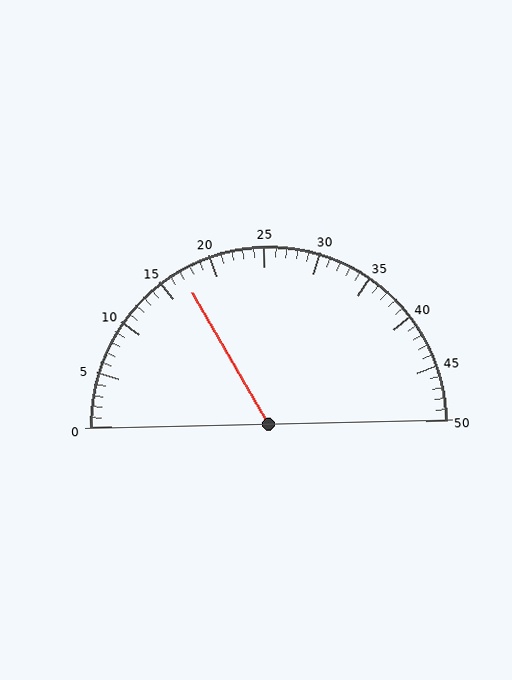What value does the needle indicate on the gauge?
The needle indicates approximately 17.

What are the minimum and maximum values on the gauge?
The gauge ranges from 0 to 50.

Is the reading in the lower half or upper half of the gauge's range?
The reading is in the lower half of the range (0 to 50).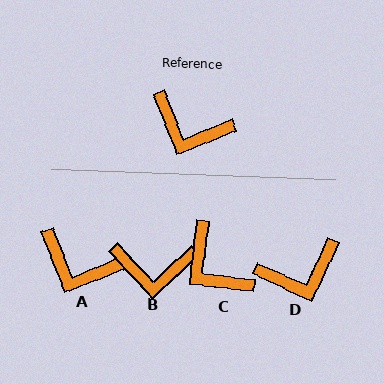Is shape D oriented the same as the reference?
No, it is off by about 43 degrees.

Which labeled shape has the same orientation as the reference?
A.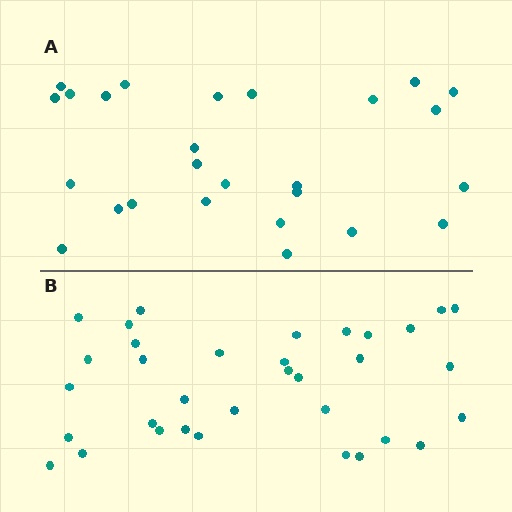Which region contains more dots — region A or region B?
Region B (the bottom region) has more dots.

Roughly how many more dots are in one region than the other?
Region B has roughly 8 or so more dots than region A.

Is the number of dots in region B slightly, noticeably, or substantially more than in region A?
Region B has noticeably more, but not dramatically so. The ratio is roughly 1.3 to 1.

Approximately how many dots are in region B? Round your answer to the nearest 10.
About 30 dots. (The exact count is 34, which rounds to 30.)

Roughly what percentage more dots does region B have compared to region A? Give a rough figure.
About 30% more.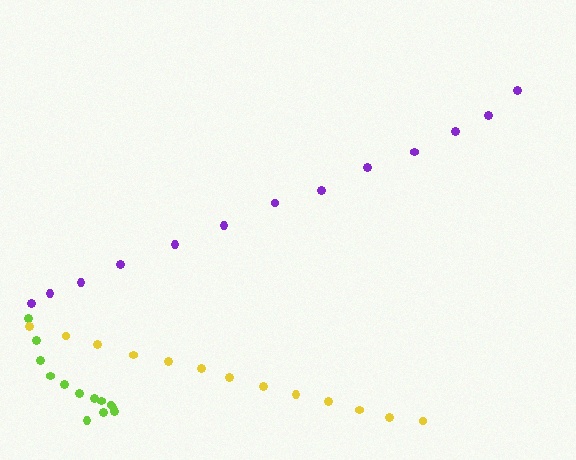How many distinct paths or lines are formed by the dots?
There are 3 distinct paths.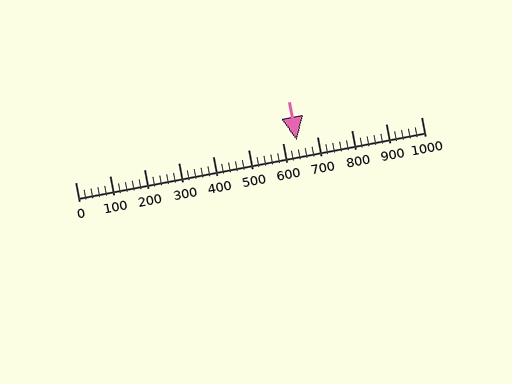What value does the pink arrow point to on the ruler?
The pink arrow points to approximately 640.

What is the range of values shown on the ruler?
The ruler shows values from 0 to 1000.